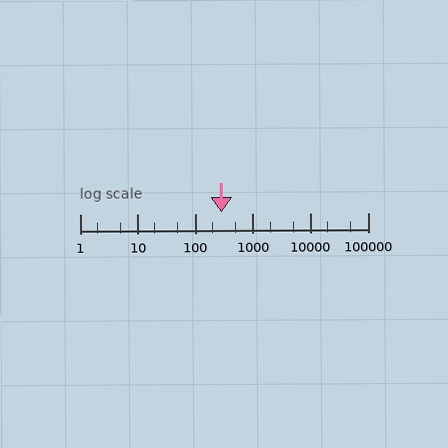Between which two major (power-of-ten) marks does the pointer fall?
The pointer is between 100 and 1000.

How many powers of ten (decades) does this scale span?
The scale spans 5 decades, from 1 to 100000.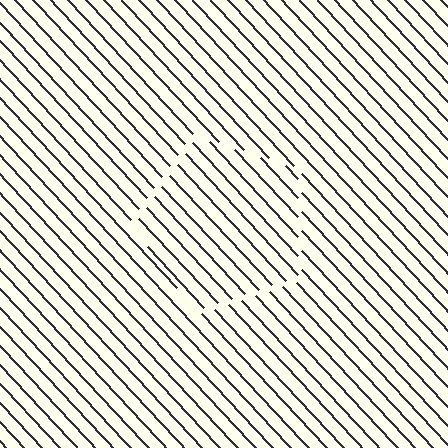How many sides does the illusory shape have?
5 sides — the line-ends trace a pentagon.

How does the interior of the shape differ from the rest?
The interior of the shape contains the same grating, shifted by half a period — the contour is defined by the phase discontinuity where line-ends from the inner and outer gratings abut.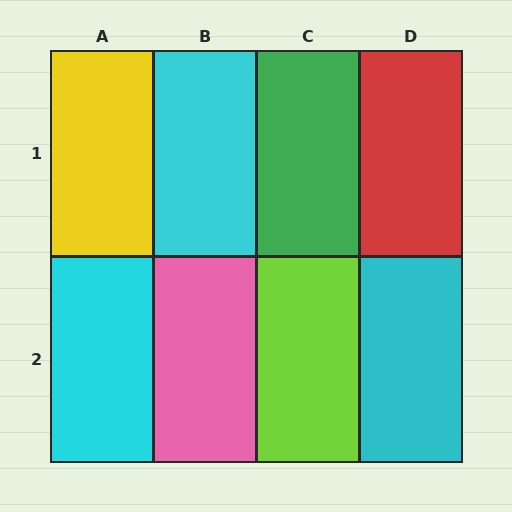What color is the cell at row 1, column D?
Red.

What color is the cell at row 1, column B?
Cyan.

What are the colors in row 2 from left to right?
Cyan, pink, lime, cyan.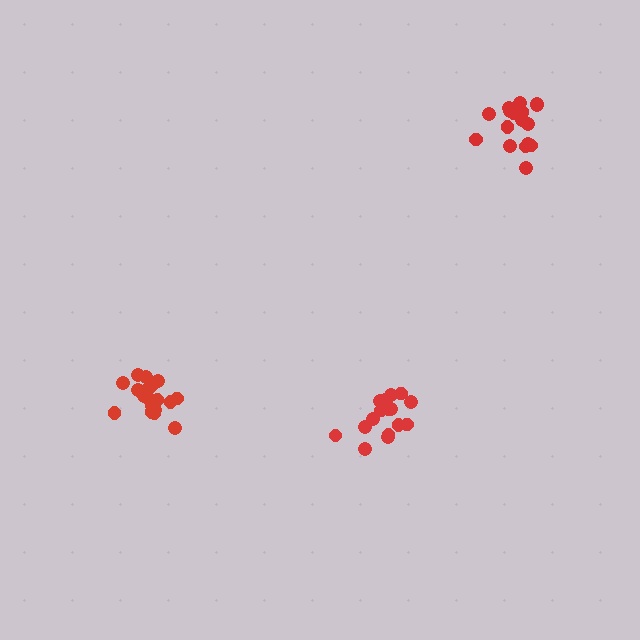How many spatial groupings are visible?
There are 3 spatial groupings.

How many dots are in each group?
Group 1: 16 dots, Group 2: 18 dots, Group 3: 18 dots (52 total).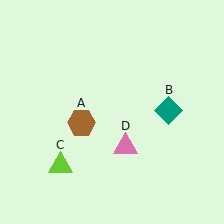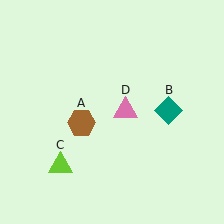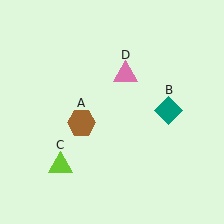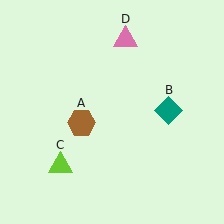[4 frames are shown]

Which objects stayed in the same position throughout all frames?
Brown hexagon (object A) and teal diamond (object B) and lime triangle (object C) remained stationary.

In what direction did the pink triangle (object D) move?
The pink triangle (object D) moved up.